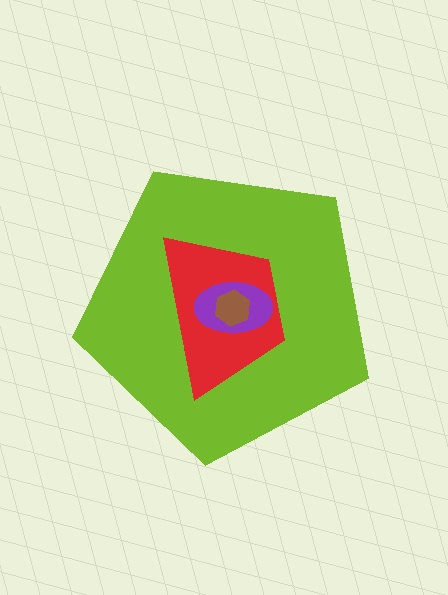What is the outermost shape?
The lime pentagon.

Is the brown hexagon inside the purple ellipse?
Yes.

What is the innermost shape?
The brown hexagon.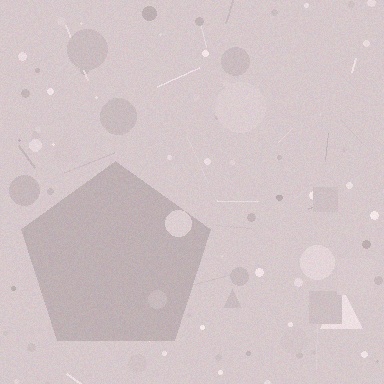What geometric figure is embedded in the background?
A pentagon is embedded in the background.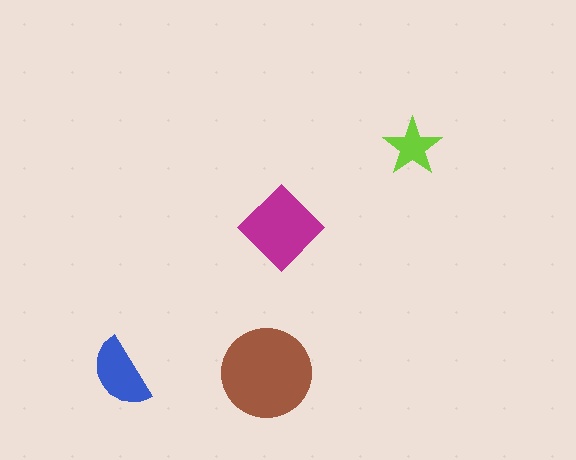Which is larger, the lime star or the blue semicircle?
The blue semicircle.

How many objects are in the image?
There are 4 objects in the image.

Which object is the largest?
The brown circle.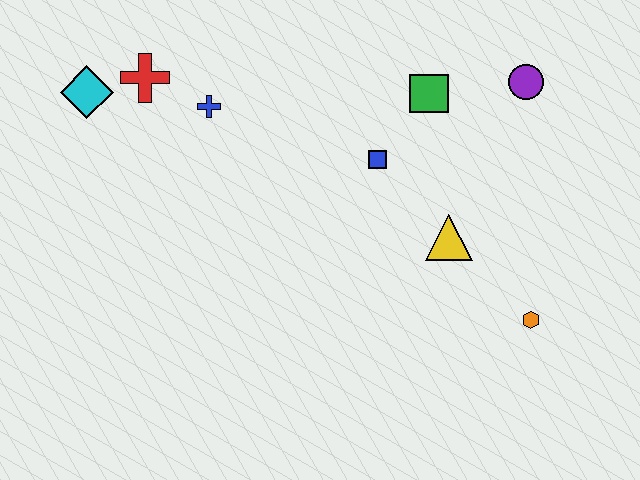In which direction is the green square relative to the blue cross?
The green square is to the right of the blue cross.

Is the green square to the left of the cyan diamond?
No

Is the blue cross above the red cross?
No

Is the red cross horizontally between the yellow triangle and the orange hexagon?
No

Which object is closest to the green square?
The blue square is closest to the green square.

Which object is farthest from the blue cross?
The orange hexagon is farthest from the blue cross.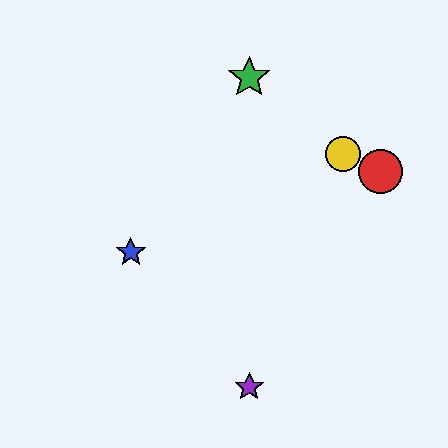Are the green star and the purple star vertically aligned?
Yes, both are at x≈249.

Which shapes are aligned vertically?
The green star, the purple star are aligned vertically.